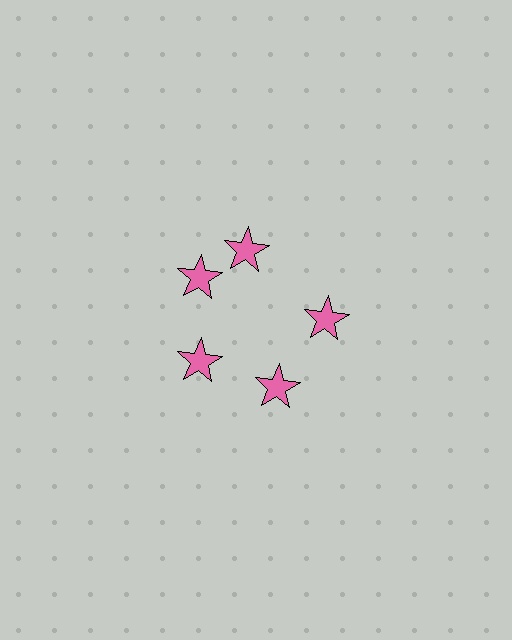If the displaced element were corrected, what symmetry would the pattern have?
It would have 5-fold rotational symmetry — the pattern would map onto itself every 72 degrees.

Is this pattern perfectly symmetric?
No. The 5 pink stars are arranged in a ring, but one element near the 1 o'clock position is rotated out of alignment along the ring, breaking the 5-fold rotational symmetry.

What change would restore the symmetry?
The symmetry would be restored by rotating it back into even spacing with its neighbors so that all 5 stars sit at equal angles and equal distance from the center.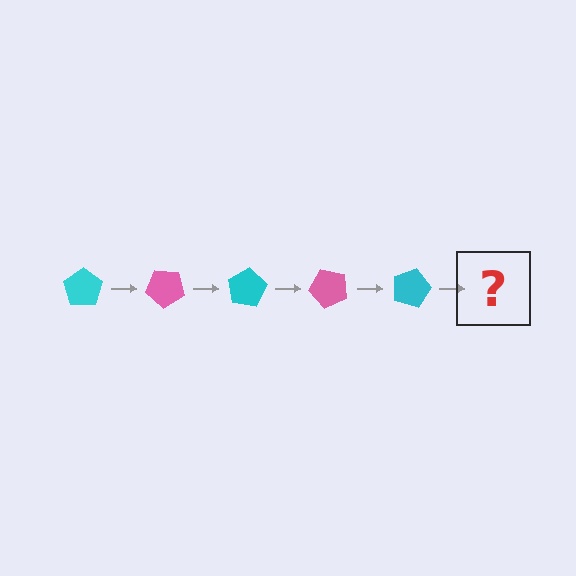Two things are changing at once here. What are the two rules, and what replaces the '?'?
The two rules are that it rotates 40 degrees each step and the color cycles through cyan and pink. The '?' should be a pink pentagon, rotated 200 degrees from the start.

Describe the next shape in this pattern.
It should be a pink pentagon, rotated 200 degrees from the start.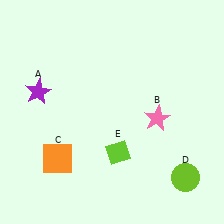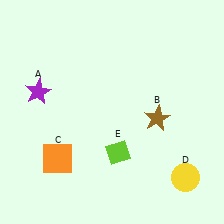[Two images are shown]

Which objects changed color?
B changed from pink to brown. D changed from lime to yellow.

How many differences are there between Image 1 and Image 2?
There are 2 differences between the two images.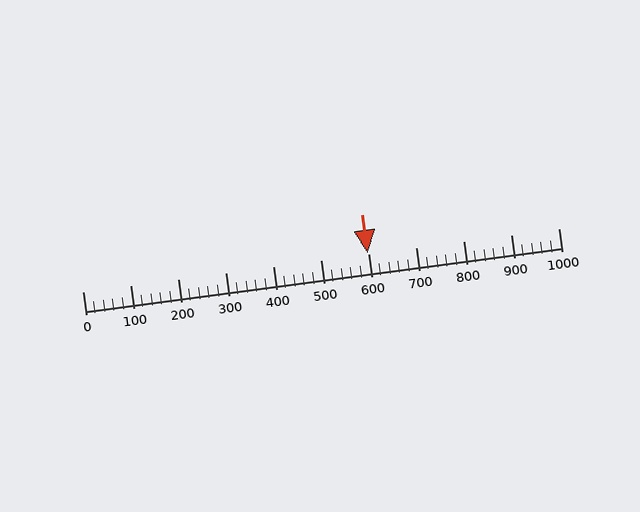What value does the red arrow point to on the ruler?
The red arrow points to approximately 599.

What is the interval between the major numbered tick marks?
The major tick marks are spaced 100 units apart.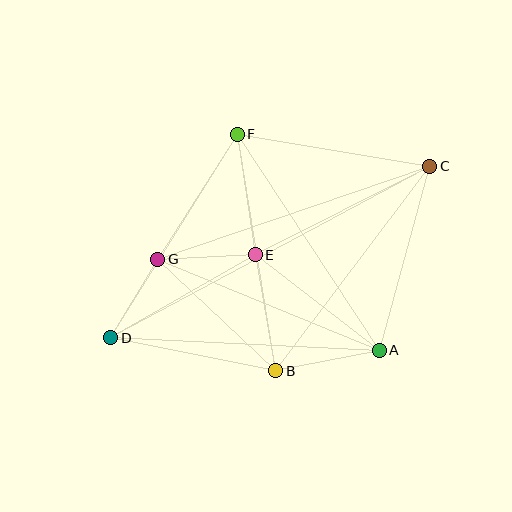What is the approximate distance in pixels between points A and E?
The distance between A and E is approximately 156 pixels.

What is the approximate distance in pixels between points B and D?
The distance between B and D is approximately 168 pixels.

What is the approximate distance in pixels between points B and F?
The distance between B and F is approximately 240 pixels.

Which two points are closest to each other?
Points D and G are closest to each other.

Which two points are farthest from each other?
Points C and D are farthest from each other.